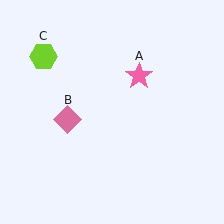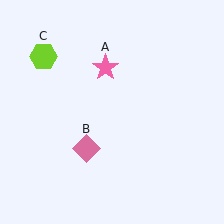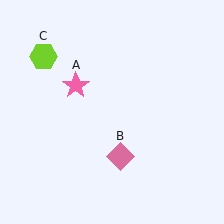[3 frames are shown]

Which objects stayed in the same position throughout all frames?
Lime hexagon (object C) remained stationary.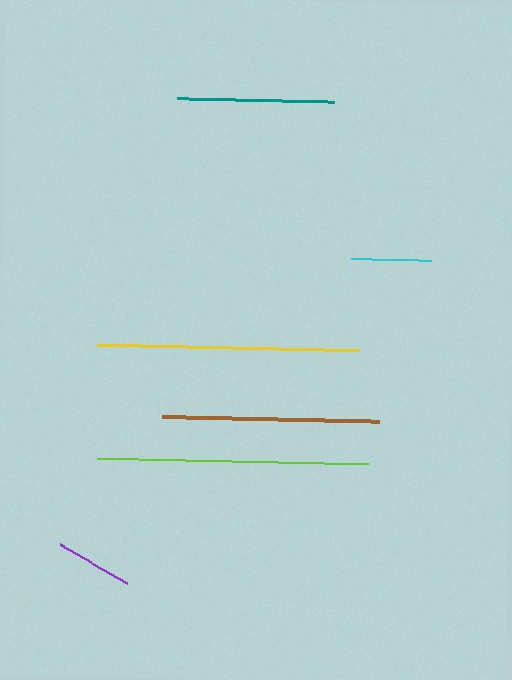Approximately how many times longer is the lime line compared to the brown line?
The lime line is approximately 1.2 times the length of the brown line.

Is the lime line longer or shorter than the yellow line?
The lime line is longer than the yellow line.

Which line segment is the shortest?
The purple line is the shortest at approximately 78 pixels.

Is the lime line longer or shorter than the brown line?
The lime line is longer than the brown line.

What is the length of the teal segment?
The teal segment is approximately 156 pixels long.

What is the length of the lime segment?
The lime segment is approximately 271 pixels long.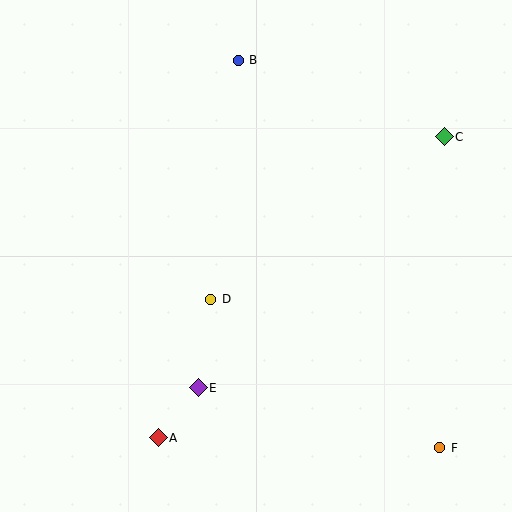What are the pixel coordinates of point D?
Point D is at (211, 299).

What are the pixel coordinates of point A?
Point A is at (158, 438).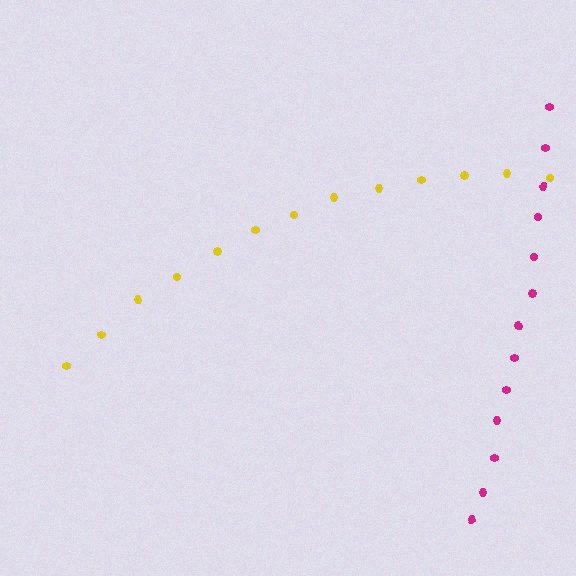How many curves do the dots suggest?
There are 2 distinct paths.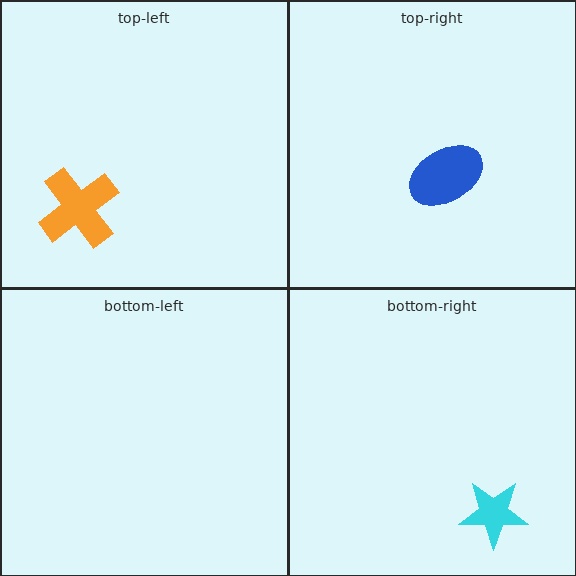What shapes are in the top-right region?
The blue ellipse.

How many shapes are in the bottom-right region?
1.